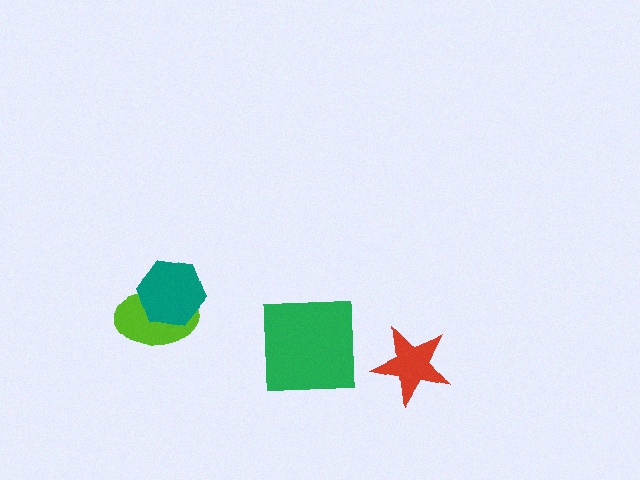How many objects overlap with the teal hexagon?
1 object overlaps with the teal hexagon.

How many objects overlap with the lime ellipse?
1 object overlaps with the lime ellipse.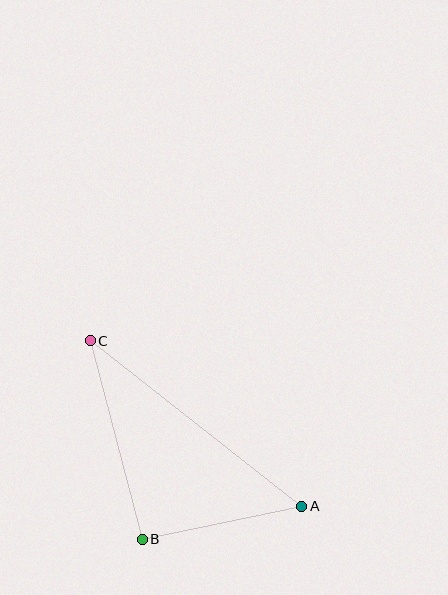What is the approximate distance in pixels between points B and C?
The distance between B and C is approximately 205 pixels.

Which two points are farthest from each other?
Points A and C are farthest from each other.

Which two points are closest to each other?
Points A and B are closest to each other.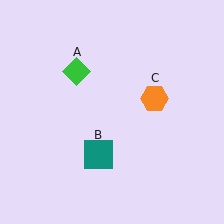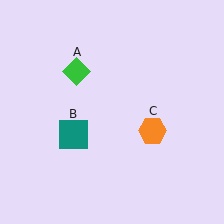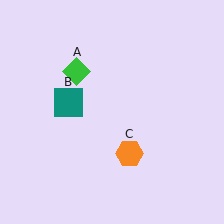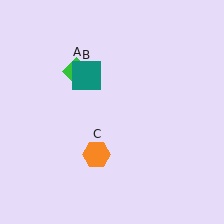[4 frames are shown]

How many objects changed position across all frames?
2 objects changed position: teal square (object B), orange hexagon (object C).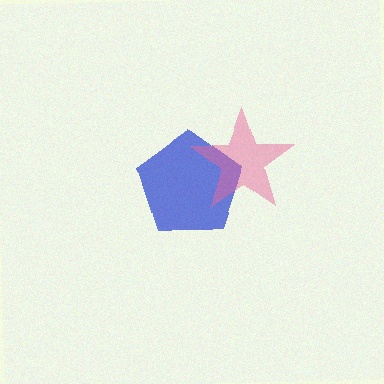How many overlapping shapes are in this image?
There are 2 overlapping shapes in the image.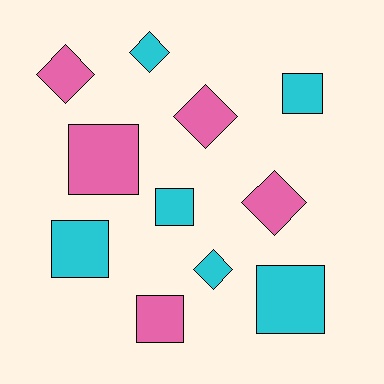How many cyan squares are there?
There are 4 cyan squares.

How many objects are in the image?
There are 11 objects.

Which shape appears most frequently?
Square, with 6 objects.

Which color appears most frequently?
Cyan, with 6 objects.